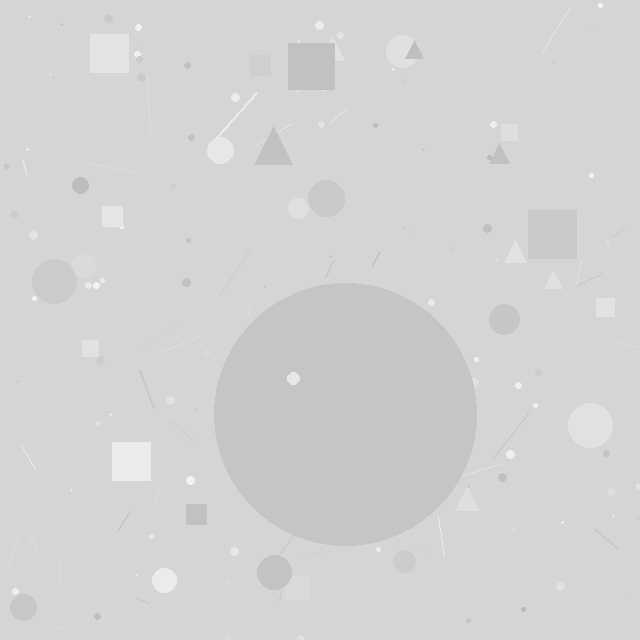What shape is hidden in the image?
A circle is hidden in the image.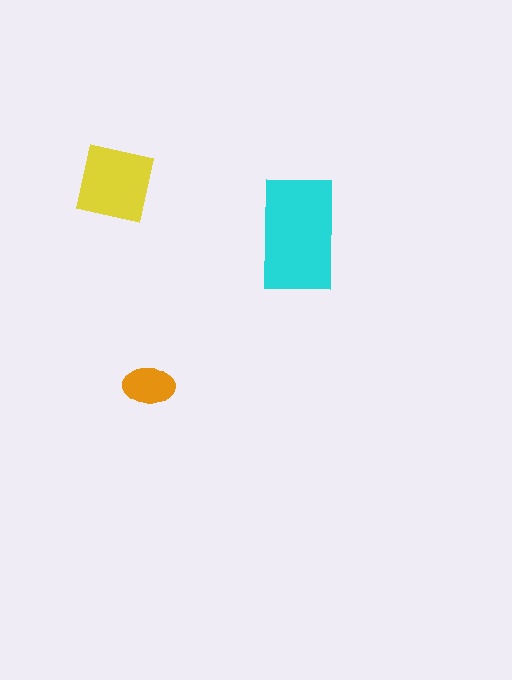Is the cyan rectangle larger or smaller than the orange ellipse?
Larger.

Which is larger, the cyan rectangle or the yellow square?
The cyan rectangle.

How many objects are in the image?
There are 3 objects in the image.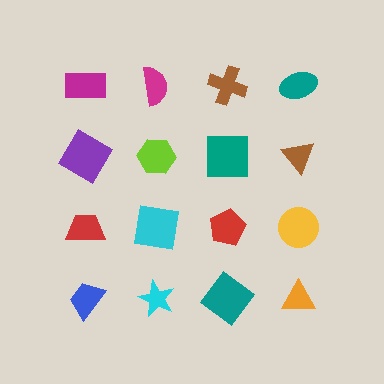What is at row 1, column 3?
A brown cross.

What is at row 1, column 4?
A teal ellipse.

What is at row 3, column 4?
A yellow circle.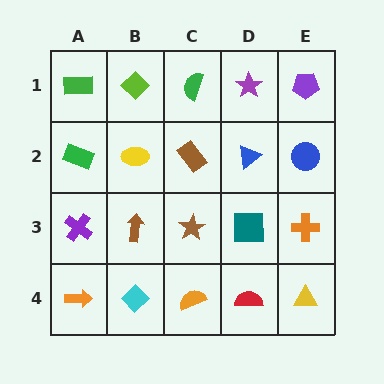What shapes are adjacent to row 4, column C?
A brown star (row 3, column C), a cyan diamond (row 4, column B), a red semicircle (row 4, column D).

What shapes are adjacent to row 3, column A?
A green rectangle (row 2, column A), an orange arrow (row 4, column A), a brown arrow (row 3, column B).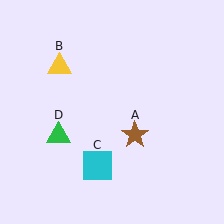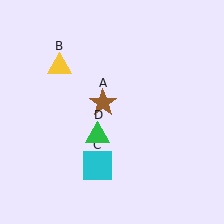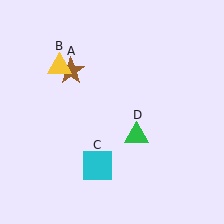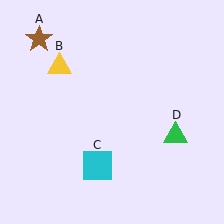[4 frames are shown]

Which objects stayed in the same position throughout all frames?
Yellow triangle (object B) and cyan square (object C) remained stationary.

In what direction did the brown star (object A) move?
The brown star (object A) moved up and to the left.